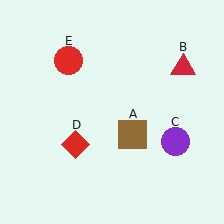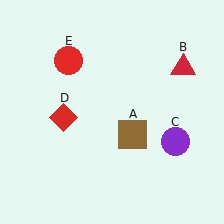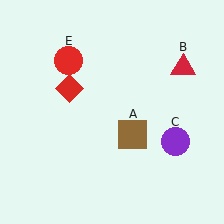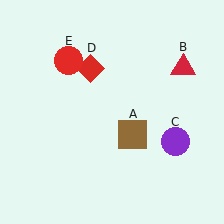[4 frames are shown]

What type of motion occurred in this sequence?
The red diamond (object D) rotated clockwise around the center of the scene.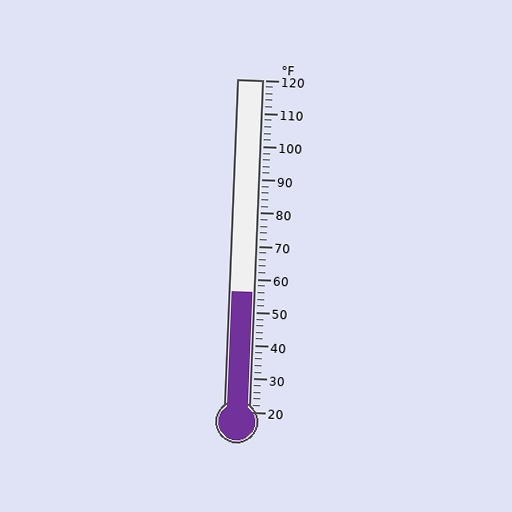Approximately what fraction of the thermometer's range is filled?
The thermometer is filled to approximately 35% of its range.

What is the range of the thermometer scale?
The thermometer scale ranges from 20°F to 120°F.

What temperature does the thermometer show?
The thermometer shows approximately 56°F.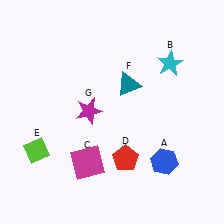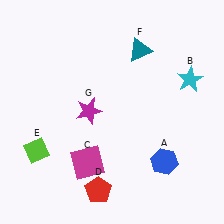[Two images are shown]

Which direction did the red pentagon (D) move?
The red pentagon (D) moved down.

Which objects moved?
The objects that moved are: the cyan star (B), the red pentagon (D), the teal triangle (F).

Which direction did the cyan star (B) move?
The cyan star (B) moved right.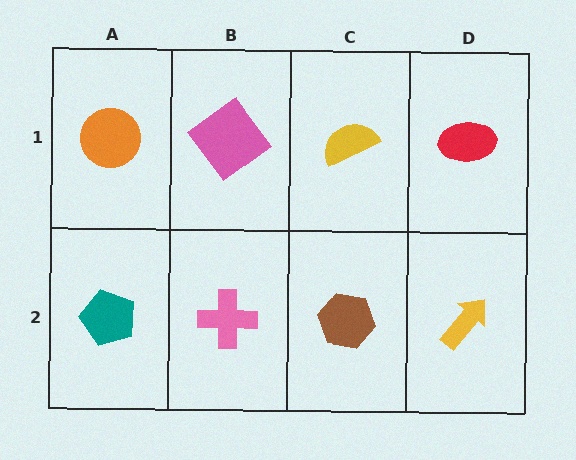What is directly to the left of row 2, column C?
A pink cross.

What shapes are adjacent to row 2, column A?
An orange circle (row 1, column A), a pink cross (row 2, column B).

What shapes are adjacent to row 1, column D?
A yellow arrow (row 2, column D), a yellow semicircle (row 1, column C).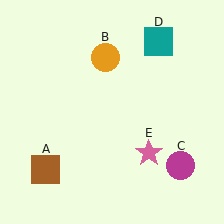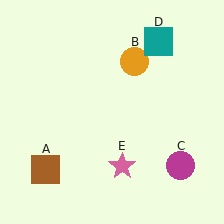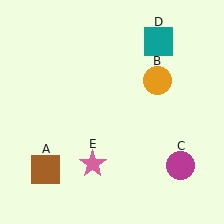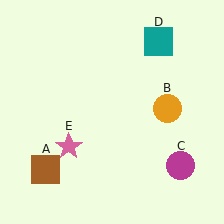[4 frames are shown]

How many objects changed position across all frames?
2 objects changed position: orange circle (object B), pink star (object E).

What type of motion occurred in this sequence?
The orange circle (object B), pink star (object E) rotated clockwise around the center of the scene.